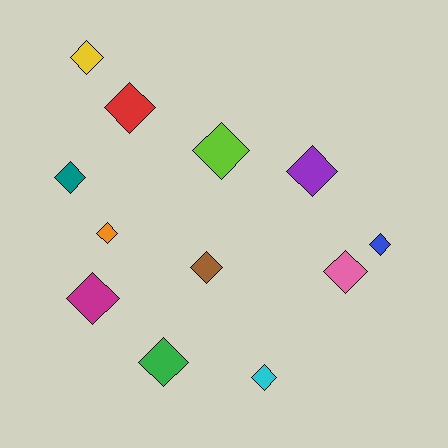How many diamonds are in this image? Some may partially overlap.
There are 12 diamonds.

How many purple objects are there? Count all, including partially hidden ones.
There is 1 purple object.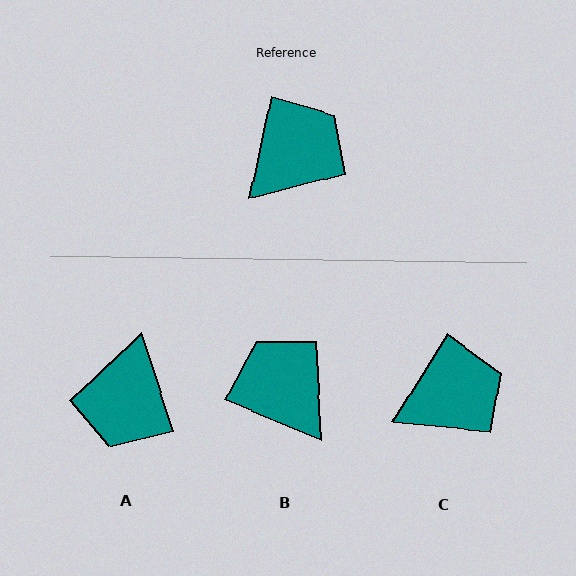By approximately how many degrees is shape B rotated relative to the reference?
Approximately 79 degrees counter-clockwise.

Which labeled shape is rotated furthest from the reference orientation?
A, about 151 degrees away.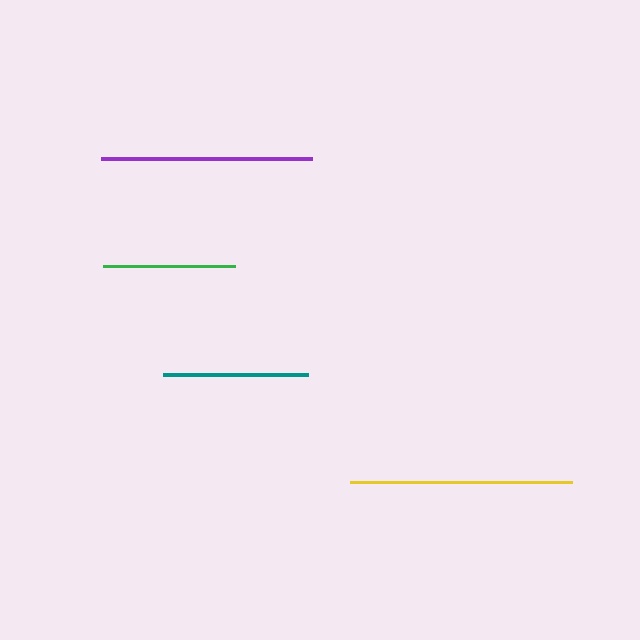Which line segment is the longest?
The yellow line is the longest at approximately 222 pixels.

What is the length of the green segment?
The green segment is approximately 132 pixels long.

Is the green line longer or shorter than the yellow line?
The yellow line is longer than the green line.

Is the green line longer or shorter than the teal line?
The teal line is longer than the green line.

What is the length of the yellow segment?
The yellow segment is approximately 222 pixels long.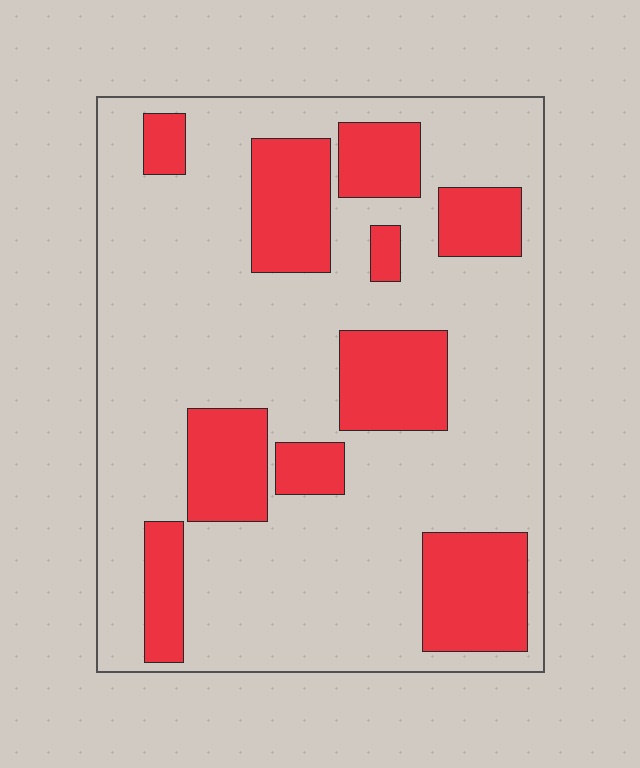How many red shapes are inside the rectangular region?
10.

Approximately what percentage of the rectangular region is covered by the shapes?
Approximately 25%.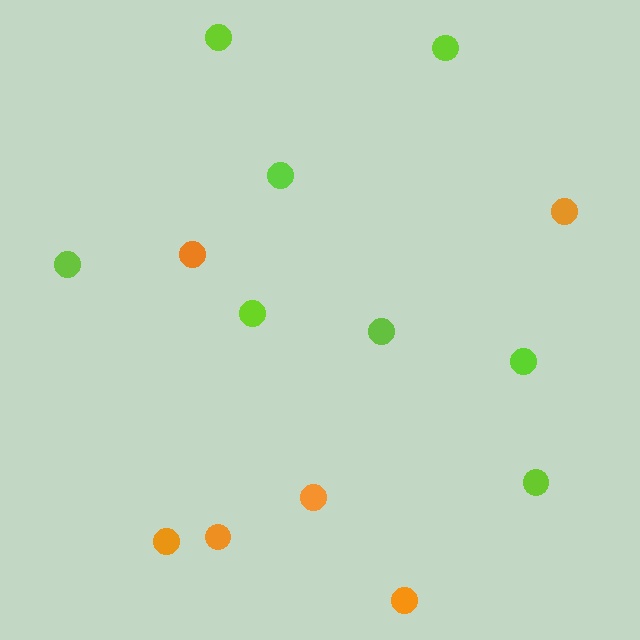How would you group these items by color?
There are 2 groups: one group of lime circles (8) and one group of orange circles (6).